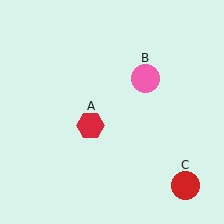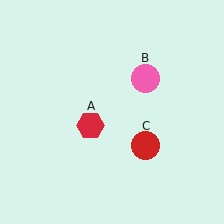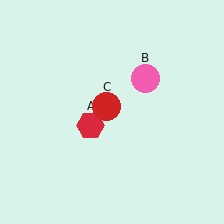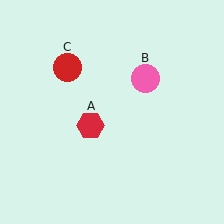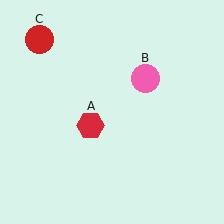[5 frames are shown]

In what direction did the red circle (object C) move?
The red circle (object C) moved up and to the left.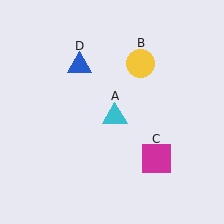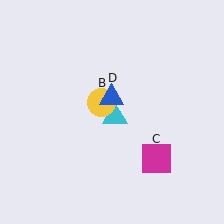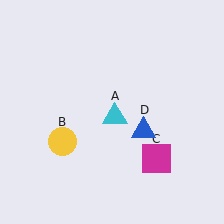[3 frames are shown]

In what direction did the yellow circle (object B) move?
The yellow circle (object B) moved down and to the left.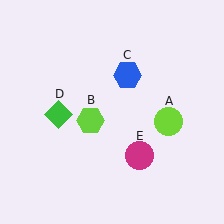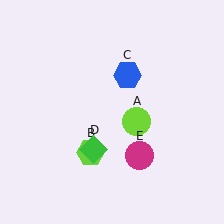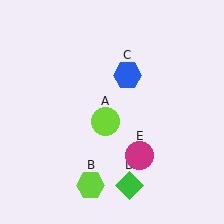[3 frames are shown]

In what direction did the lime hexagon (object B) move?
The lime hexagon (object B) moved down.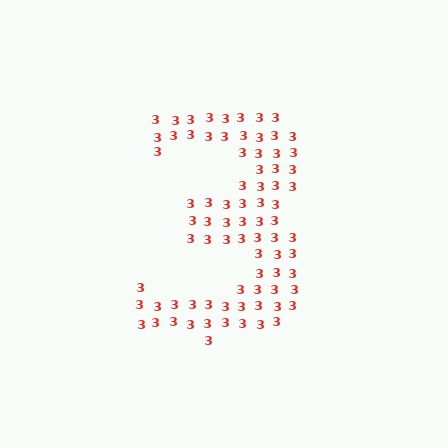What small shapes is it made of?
It is made of small digit 3's.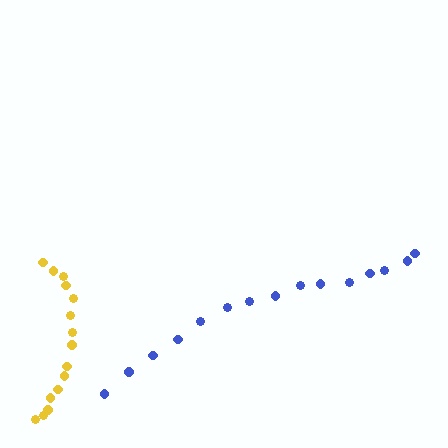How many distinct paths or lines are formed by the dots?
There are 2 distinct paths.